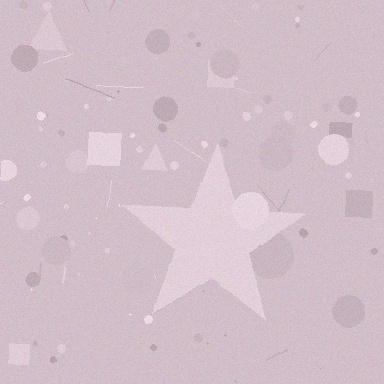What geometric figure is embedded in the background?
A star is embedded in the background.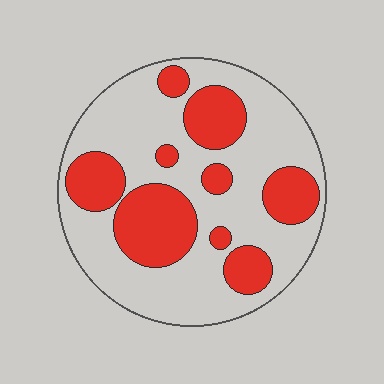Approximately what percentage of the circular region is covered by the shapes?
Approximately 35%.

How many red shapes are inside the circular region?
9.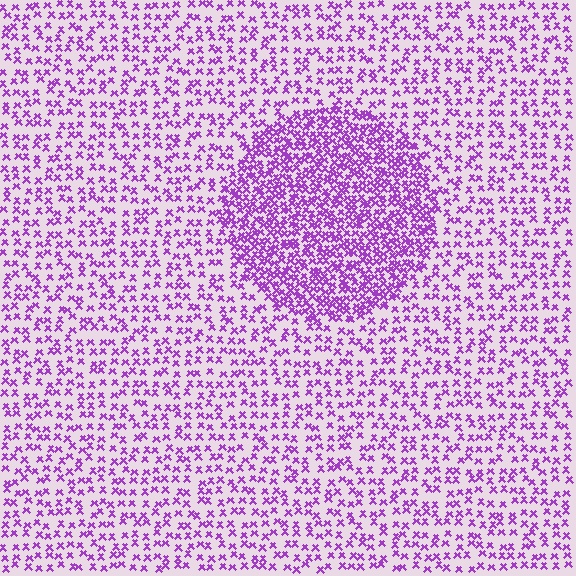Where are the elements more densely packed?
The elements are more densely packed inside the circle boundary.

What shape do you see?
I see a circle.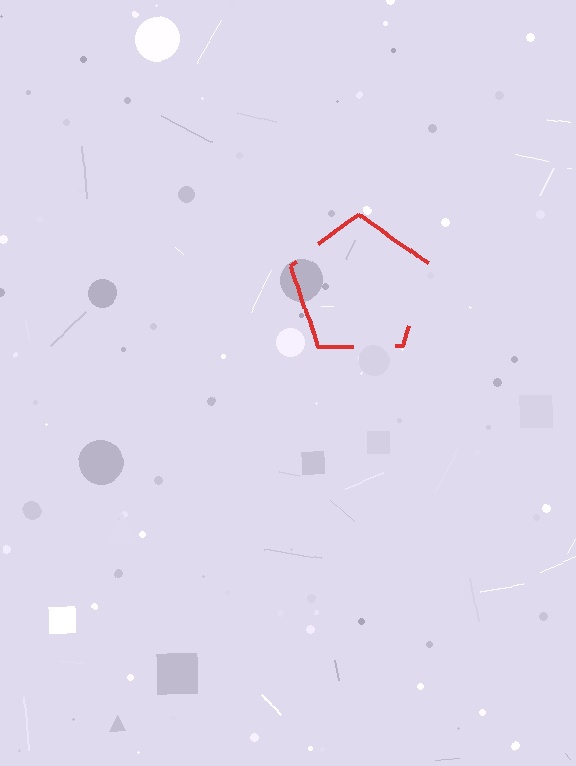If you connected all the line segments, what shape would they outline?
They would outline a pentagon.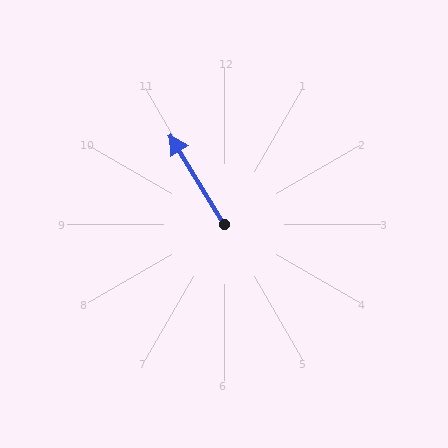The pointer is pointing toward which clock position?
Roughly 11 o'clock.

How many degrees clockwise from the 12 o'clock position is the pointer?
Approximately 329 degrees.